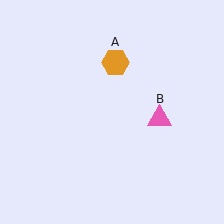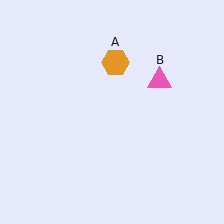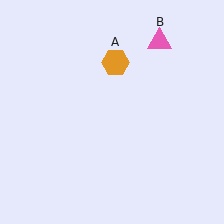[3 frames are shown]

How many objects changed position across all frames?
1 object changed position: pink triangle (object B).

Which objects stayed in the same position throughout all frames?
Orange hexagon (object A) remained stationary.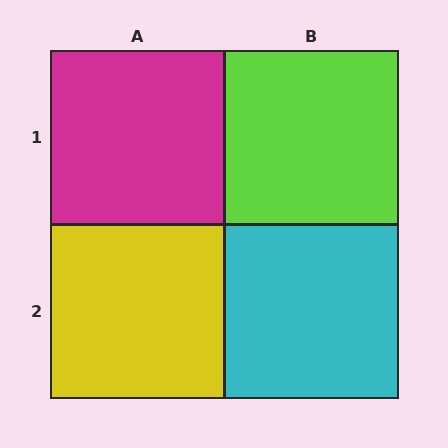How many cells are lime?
1 cell is lime.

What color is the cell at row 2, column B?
Cyan.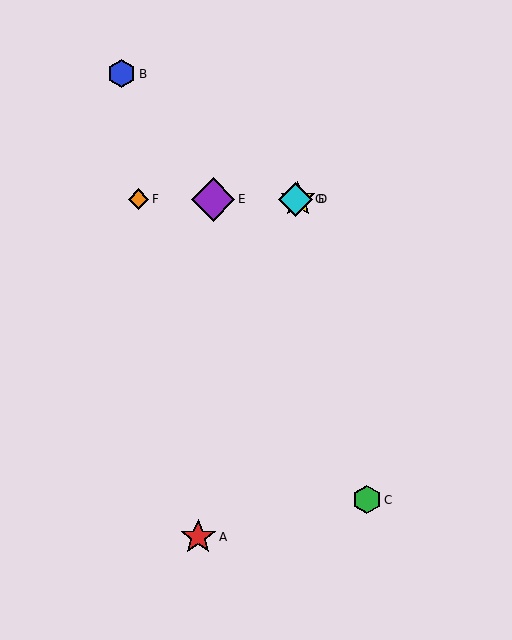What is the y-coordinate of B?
Object B is at y≈74.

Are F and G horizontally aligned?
Yes, both are at y≈199.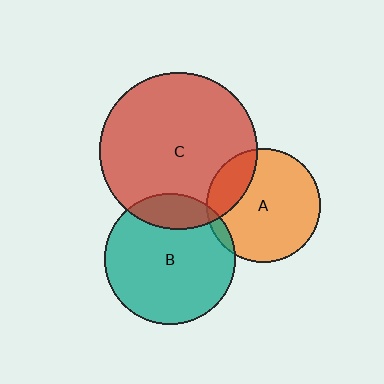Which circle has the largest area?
Circle C (red).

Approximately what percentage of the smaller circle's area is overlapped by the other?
Approximately 20%.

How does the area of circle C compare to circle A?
Approximately 1.9 times.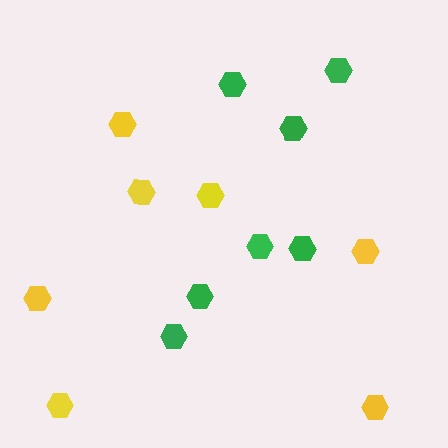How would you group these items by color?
There are 2 groups: one group of yellow hexagons (7) and one group of green hexagons (7).